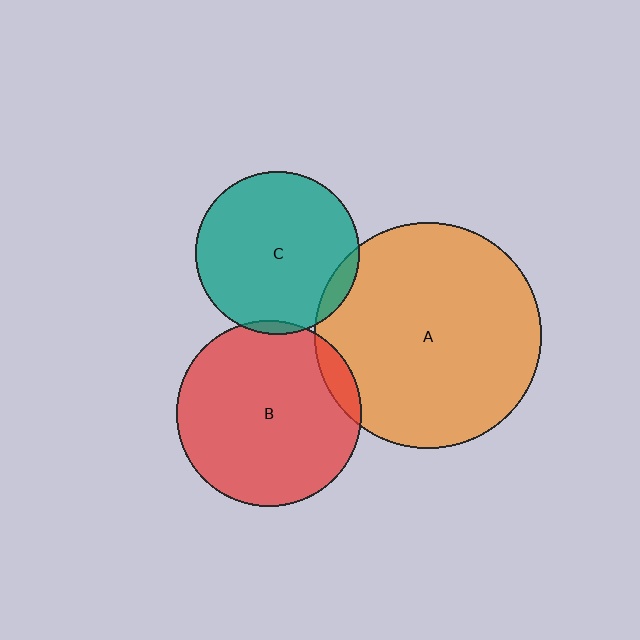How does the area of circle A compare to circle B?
Approximately 1.5 times.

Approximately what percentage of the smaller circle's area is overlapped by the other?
Approximately 5%.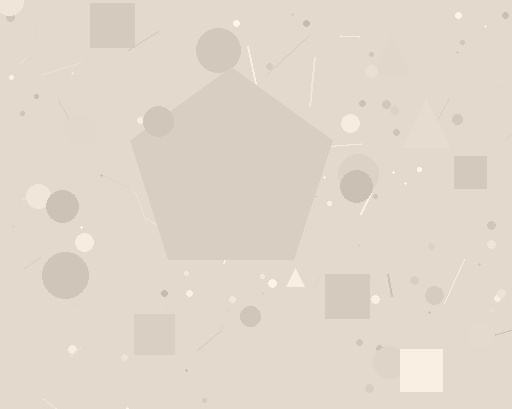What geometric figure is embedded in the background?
A pentagon is embedded in the background.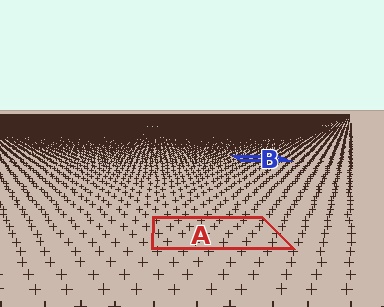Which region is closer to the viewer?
Region A is closer. The texture elements there are larger and more spread out.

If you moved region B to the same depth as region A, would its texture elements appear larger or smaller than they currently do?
They would appear larger. At a closer depth, the same texture elements are projected at a bigger on-screen size.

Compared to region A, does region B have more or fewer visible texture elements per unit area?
Region B has more texture elements per unit area — they are packed more densely because it is farther away.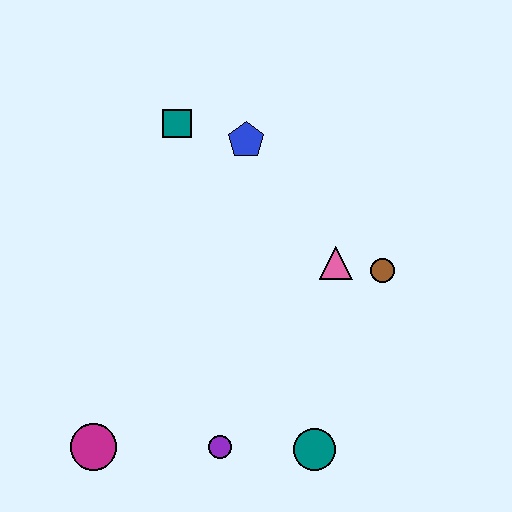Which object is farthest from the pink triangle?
The magenta circle is farthest from the pink triangle.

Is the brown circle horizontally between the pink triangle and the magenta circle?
No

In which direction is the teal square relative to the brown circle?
The teal square is to the left of the brown circle.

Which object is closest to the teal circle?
The purple circle is closest to the teal circle.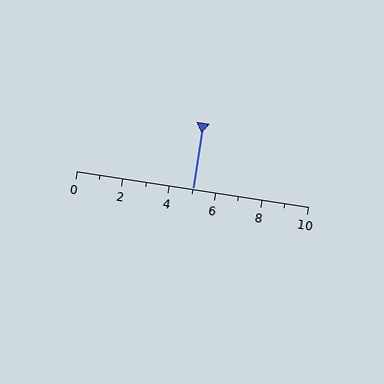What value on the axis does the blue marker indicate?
The marker indicates approximately 5.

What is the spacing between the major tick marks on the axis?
The major ticks are spaced 2 apart.